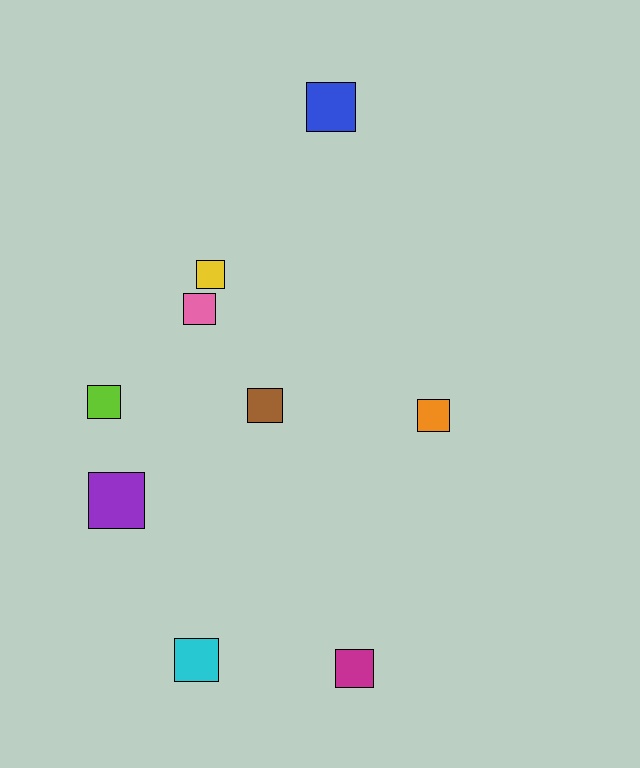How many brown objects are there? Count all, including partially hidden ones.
There is 1 brown object.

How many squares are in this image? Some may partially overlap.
There are 9 squares.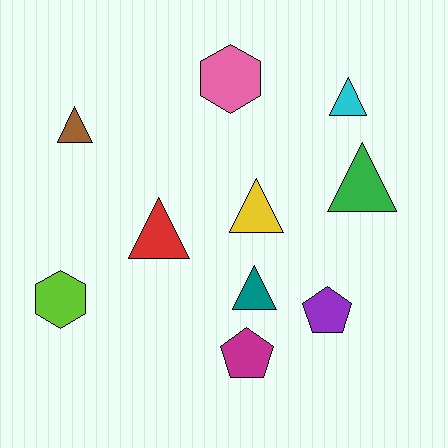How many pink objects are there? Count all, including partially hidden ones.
There is 1 pink object.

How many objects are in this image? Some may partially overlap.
There are 10 objects.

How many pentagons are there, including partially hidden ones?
There are 2 pentagons.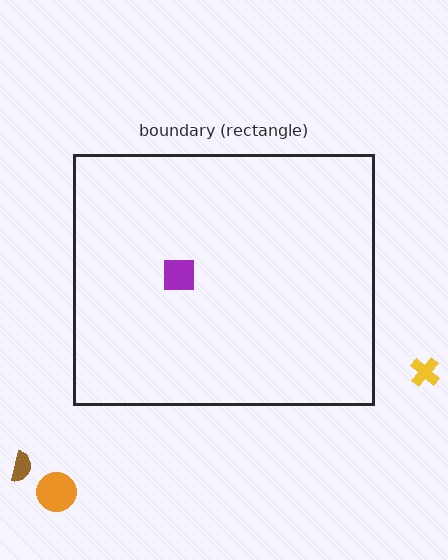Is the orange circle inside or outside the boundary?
Outside.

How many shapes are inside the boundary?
1 inside, 3 outside.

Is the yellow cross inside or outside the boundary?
Outside.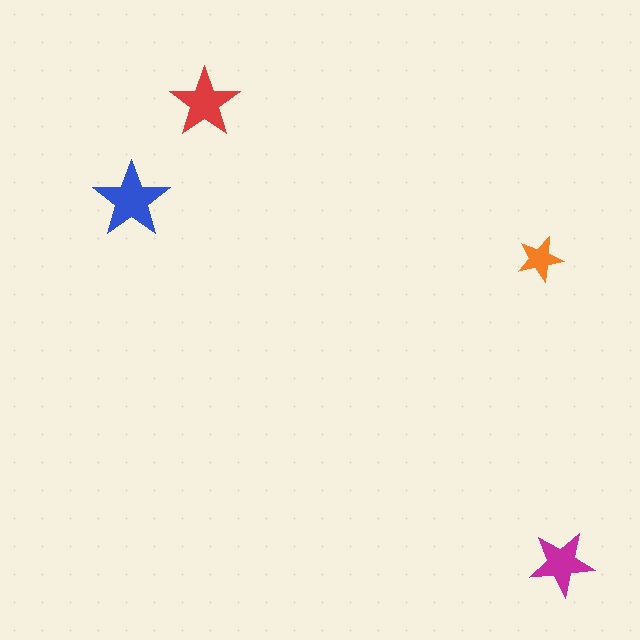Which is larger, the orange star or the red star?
The red one.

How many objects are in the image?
There are 4 objects in the image.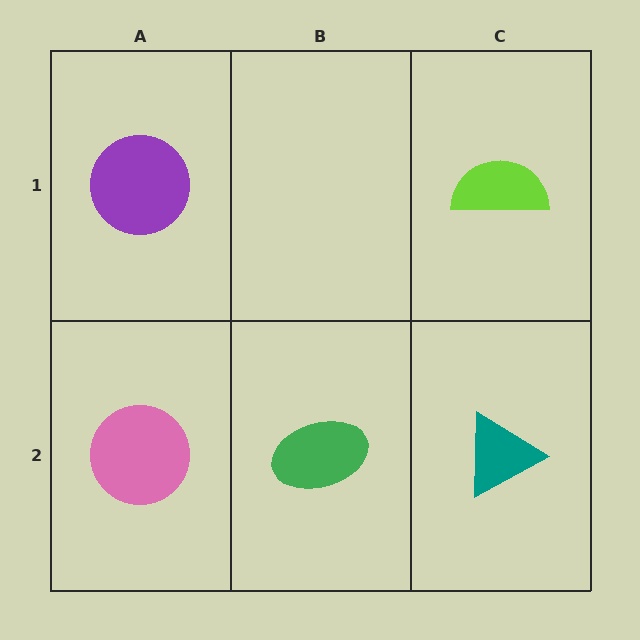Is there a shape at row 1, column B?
No, that cell is empty.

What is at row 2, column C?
A teal triangle.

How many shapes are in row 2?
3 shapes.